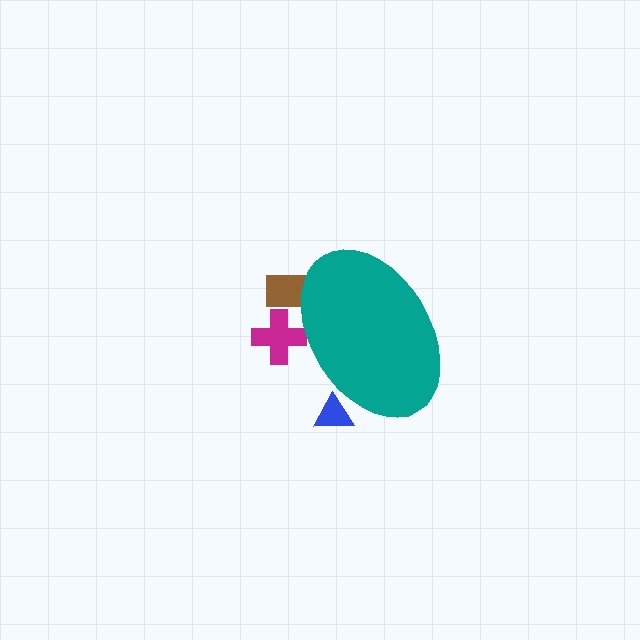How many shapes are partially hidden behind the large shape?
3 shapes are partially hidden.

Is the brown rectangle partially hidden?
Yes, the brown rectangle is partially hidden behind the teal ellipse.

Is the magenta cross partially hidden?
Yes, the magenta cross is partially hidden behind the teal ellipse.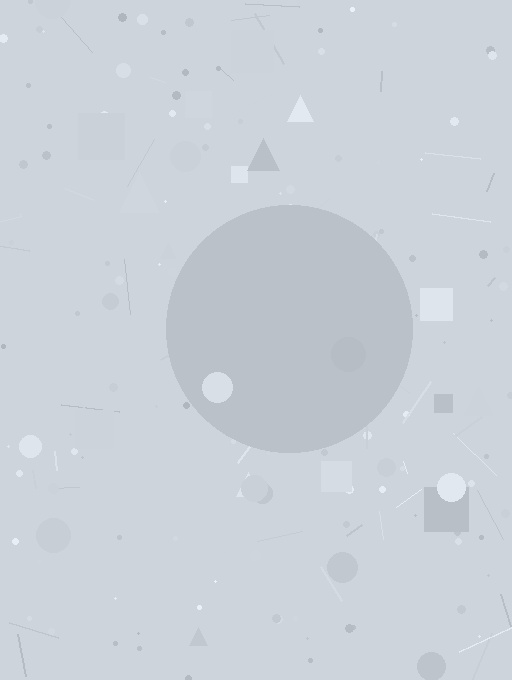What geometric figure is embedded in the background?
A circle is embedded in the background.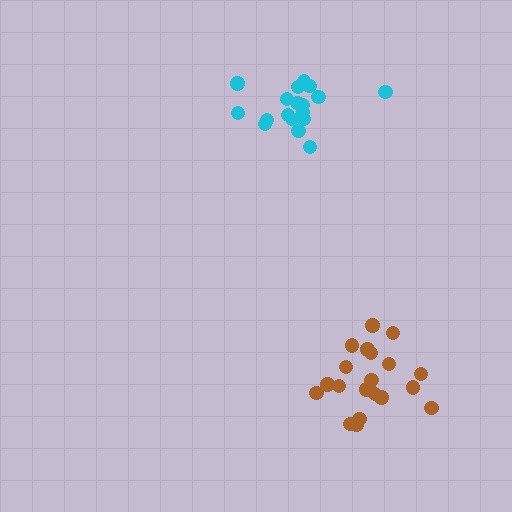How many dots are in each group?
Group 1: 21 dots, Group 2: 18 dots (39 total).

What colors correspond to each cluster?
The clusters are colored: brown, cyan.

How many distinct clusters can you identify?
There are 2 distinct clusters.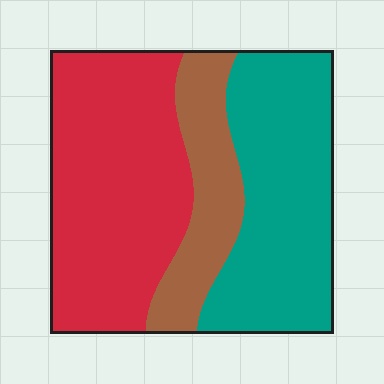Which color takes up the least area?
Brown, at roughly 20%.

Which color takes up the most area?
Red, at roughly 45%.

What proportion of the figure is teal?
Teal takes up between a third and a half of the figure.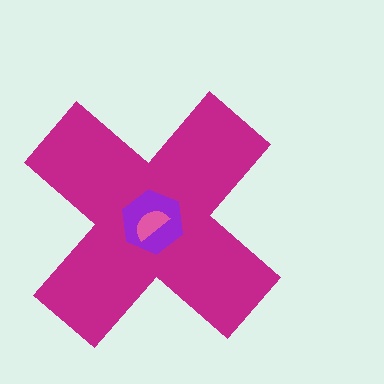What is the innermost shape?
The pink semicircle.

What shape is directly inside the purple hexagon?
The pink semicircle.